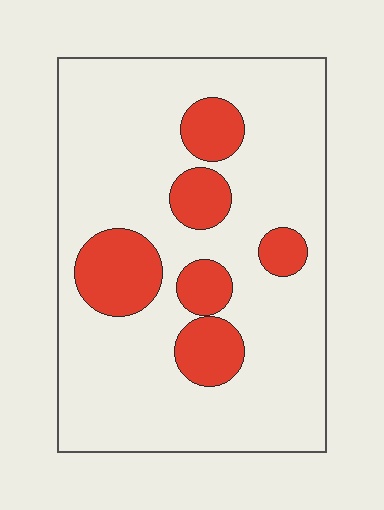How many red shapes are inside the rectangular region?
6.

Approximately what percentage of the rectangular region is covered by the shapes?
Approximately 20%.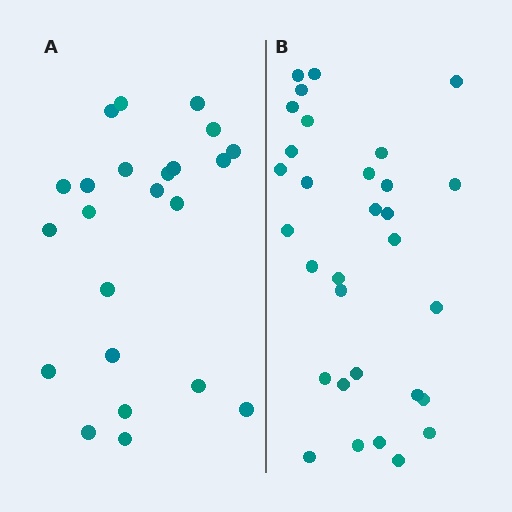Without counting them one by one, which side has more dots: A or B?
Region B (the right region) has more dots.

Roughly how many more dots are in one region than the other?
Region B has roughly 8 or so more dots than region A.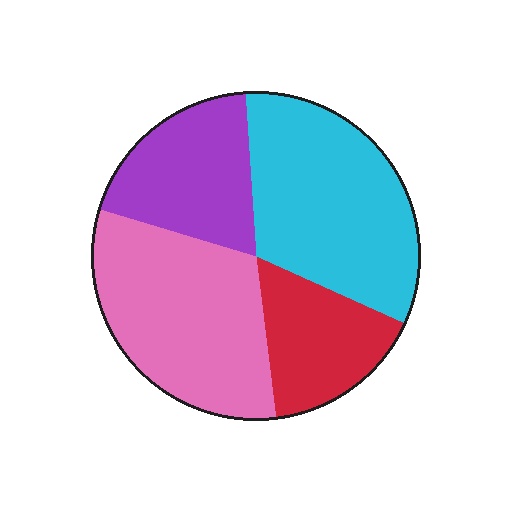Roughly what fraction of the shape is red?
Red takes up less than a sixth of the shape.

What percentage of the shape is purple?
Purple covers around 20% of the shape.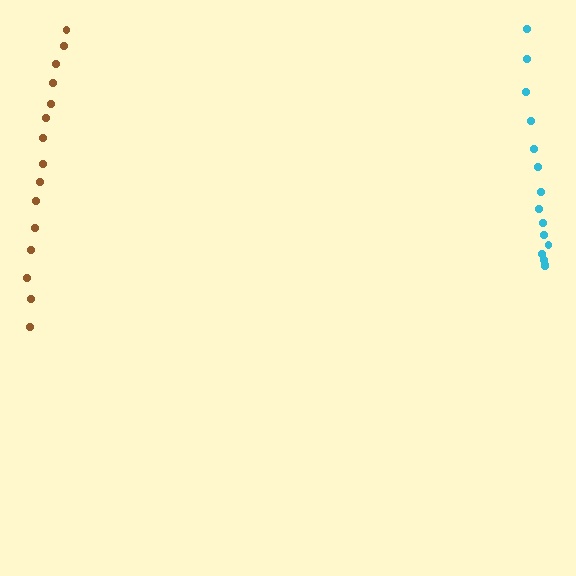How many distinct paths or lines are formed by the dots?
There are 2 distinct paths.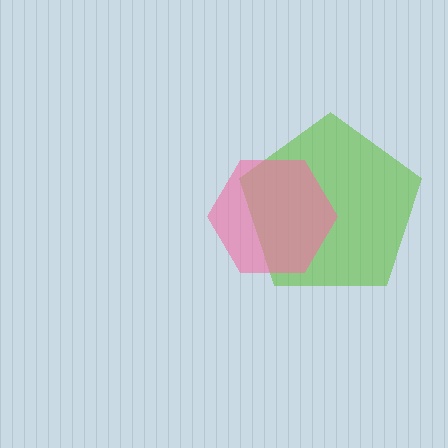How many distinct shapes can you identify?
There are 2 distinct shapes: a lime pentagon, a pink hexagon.